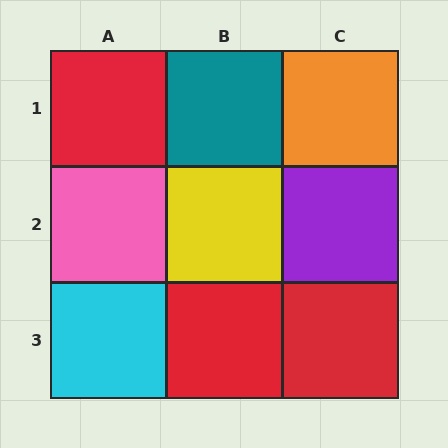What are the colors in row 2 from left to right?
Pink, yellow, purple.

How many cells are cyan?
1 cell is cyan.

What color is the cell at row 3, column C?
Red.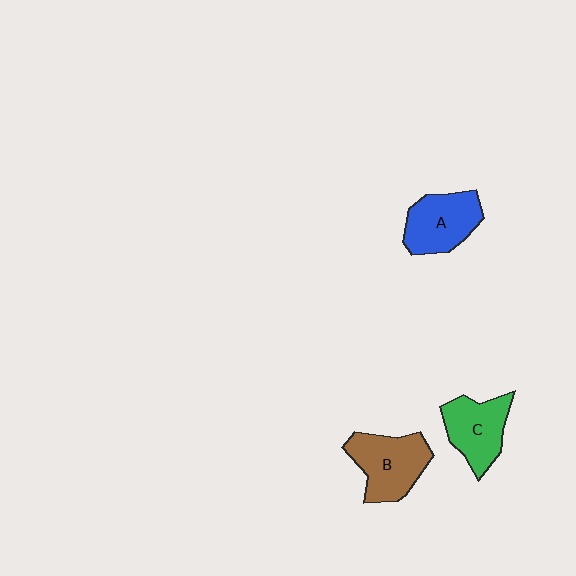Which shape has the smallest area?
Shape C (green).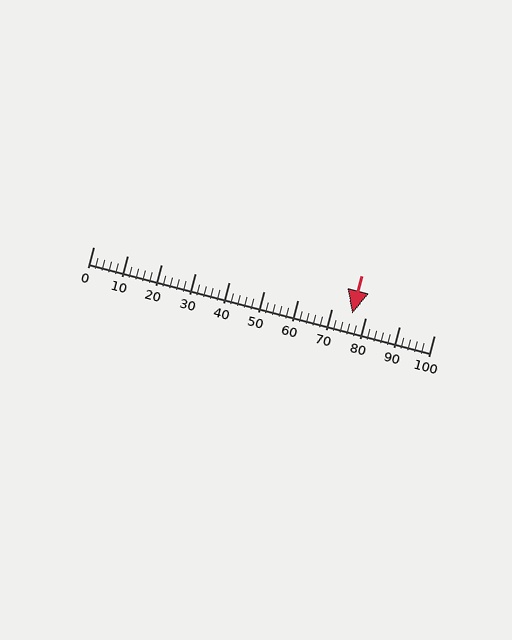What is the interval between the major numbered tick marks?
The major tick marks are spaced 10 units apart.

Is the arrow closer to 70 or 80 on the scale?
The arrow is closer to 80.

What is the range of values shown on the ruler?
The ruler shows values from 0 to 100.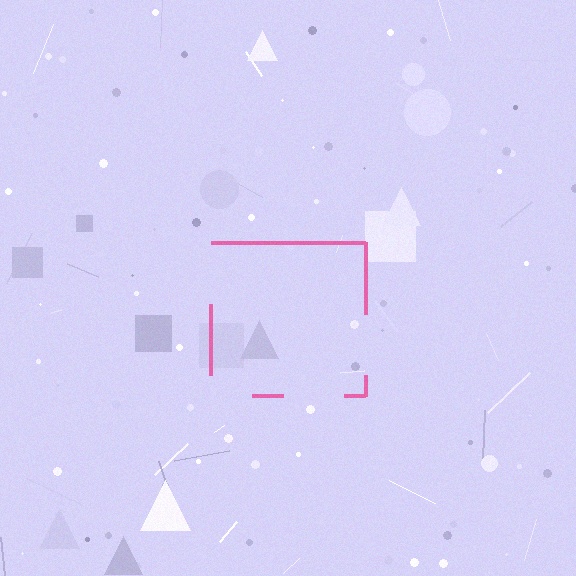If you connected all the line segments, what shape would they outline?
They would outline a square.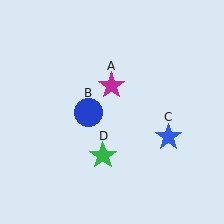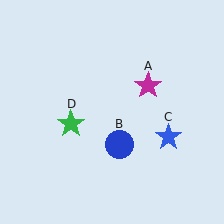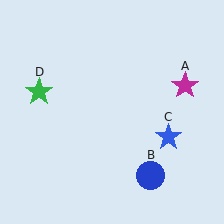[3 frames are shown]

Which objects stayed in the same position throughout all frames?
Blue star (object C) remained stationary.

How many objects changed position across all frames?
3 objects changed position: magenta star (object A), blue circle (object B), green star (object D).